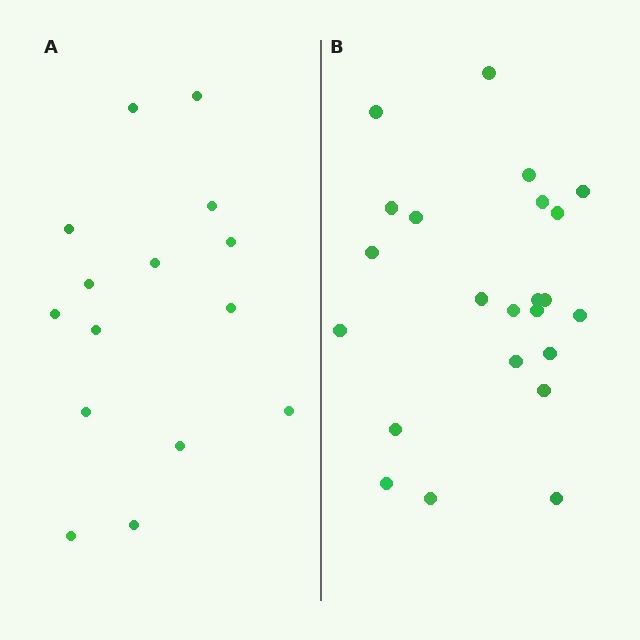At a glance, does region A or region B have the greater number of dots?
Region B (the right region) has more dots.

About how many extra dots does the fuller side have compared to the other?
Region B has roughly 8 or so more dots than region A.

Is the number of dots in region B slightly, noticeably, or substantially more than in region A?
Region B has substantially more. The ratio is roughly 1.5 to 1.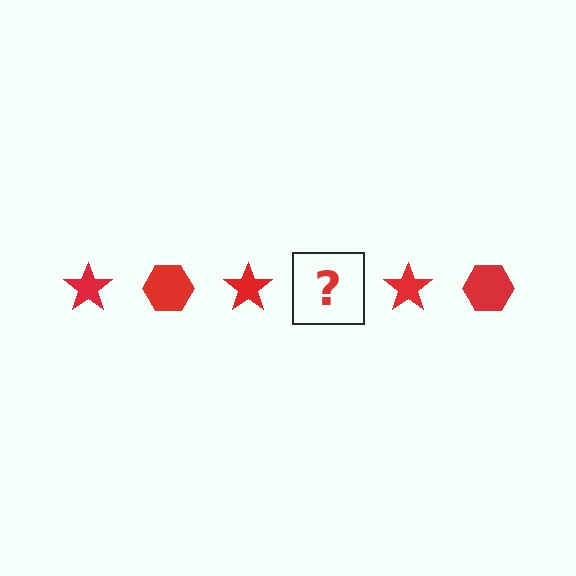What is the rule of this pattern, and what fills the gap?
The rule is that the pattern cycles through star, hexagon shapes in red. The gap should be filled with a red hexagon.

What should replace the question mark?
The question mark should be replaced with a red hexagon.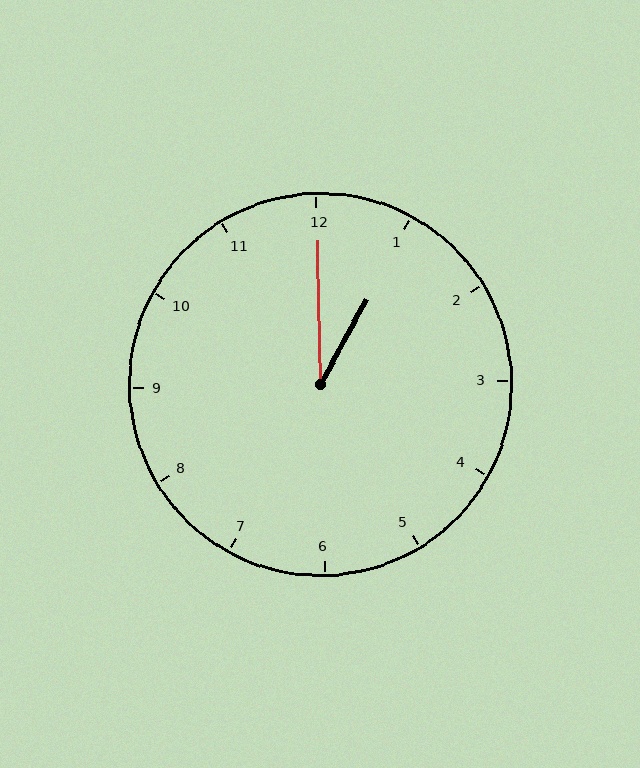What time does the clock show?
1:00.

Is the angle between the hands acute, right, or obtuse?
It is acute.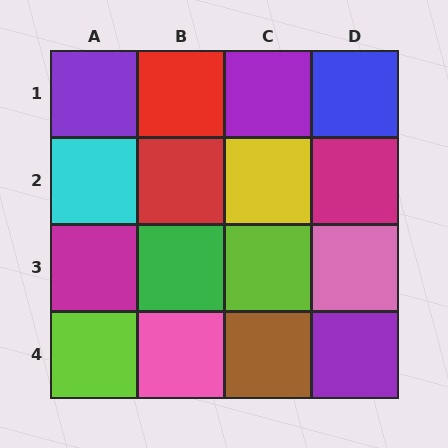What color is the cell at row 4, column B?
Pink.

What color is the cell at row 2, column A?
Cyan.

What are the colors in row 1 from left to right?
Purple, red, purple, blue.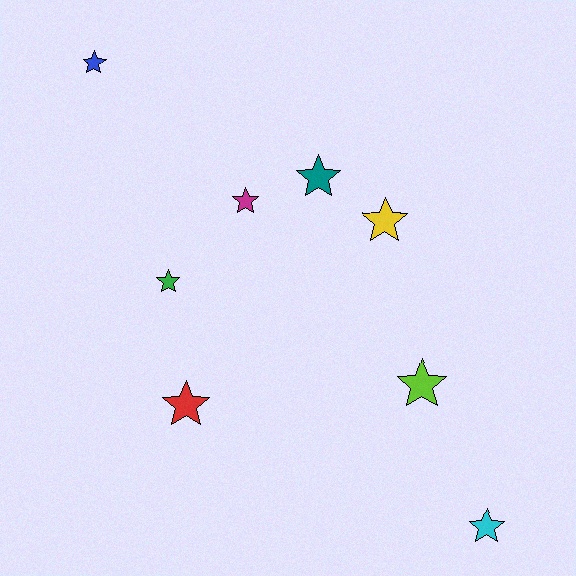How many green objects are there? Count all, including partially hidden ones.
There is 1 green object.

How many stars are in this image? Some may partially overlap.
There are 8 stars.